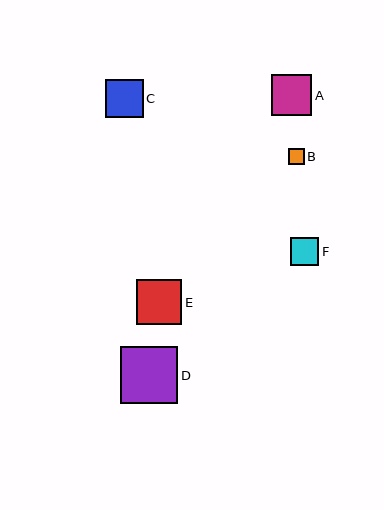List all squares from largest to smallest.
From largest to smallest: D, E, A, C, F, B.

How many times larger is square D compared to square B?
Square D is approximately 3.7 times the size of square B.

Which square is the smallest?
Square B is the smallest with a size of approximately 15 pixels.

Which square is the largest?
Square D is the largest with a size of approximately 57 pixels.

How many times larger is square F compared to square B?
Square F is approximately 1.8 times the size of square B.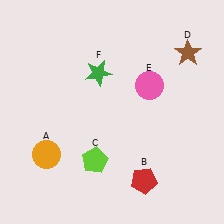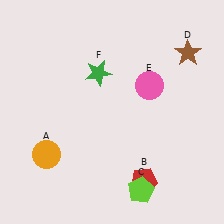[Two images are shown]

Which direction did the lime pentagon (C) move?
The lime pentagon (C) moved right.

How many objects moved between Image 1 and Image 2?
1 object moved between the two images.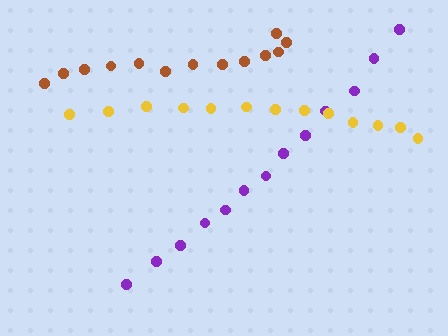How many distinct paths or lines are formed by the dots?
There are 3 distinct paths.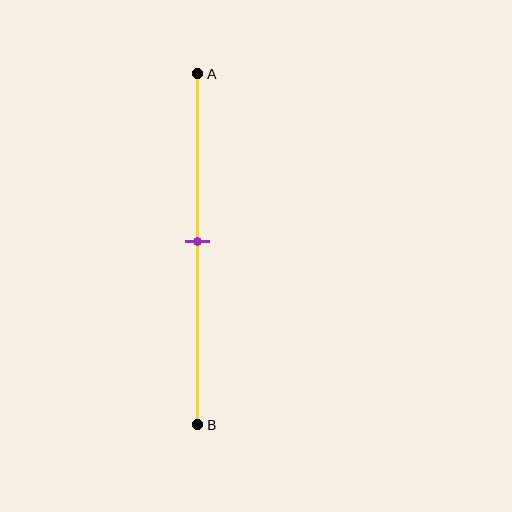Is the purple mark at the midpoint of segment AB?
Yes, the mark is approximately at the midpoint.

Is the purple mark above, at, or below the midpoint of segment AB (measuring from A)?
The purple mark is approximately at the midpoint of segment AB.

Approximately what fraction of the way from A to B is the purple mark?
The purple mark is approximately 50% of the way from A to B.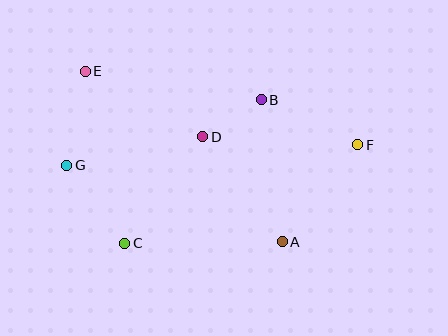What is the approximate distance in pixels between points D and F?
The distance between D and F is approximately 155 pixels.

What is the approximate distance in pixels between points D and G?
The distance between D and G is approximately 139 pixels.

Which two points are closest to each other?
Points B and D are closest to each other.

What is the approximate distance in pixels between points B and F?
The distance between B and F is approximately 107 pixels.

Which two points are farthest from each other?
Points F and G are farthest from each other.